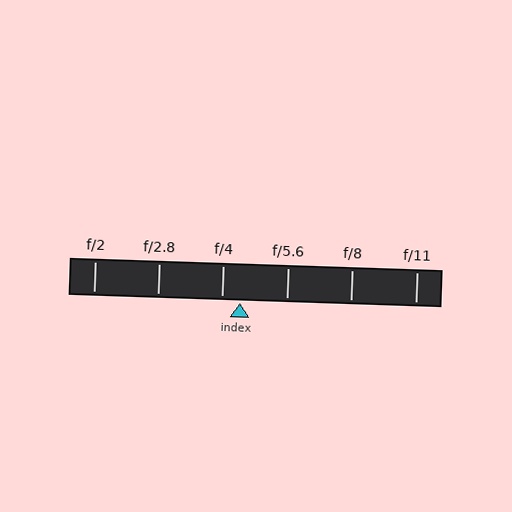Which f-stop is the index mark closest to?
The index mark is closest to f/4.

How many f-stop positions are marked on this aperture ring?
There are 6 f-stop positions marked.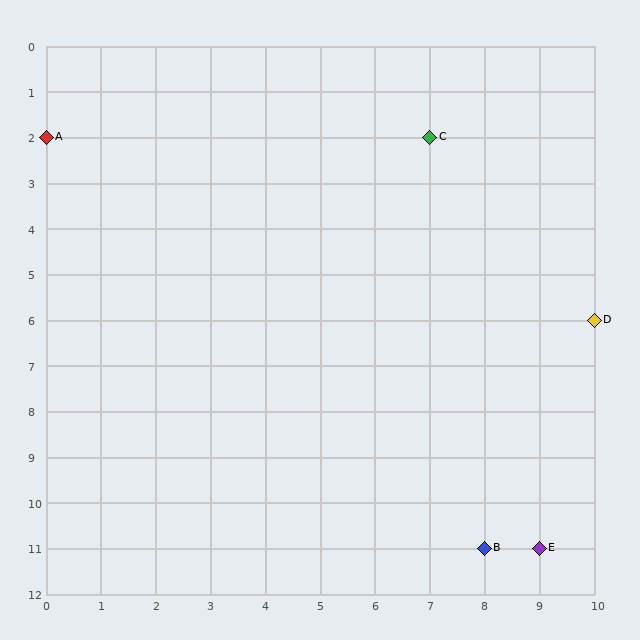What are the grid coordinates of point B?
Point B is at grid coordinates (8, 11).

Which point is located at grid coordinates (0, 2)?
Point A is at (0, 2).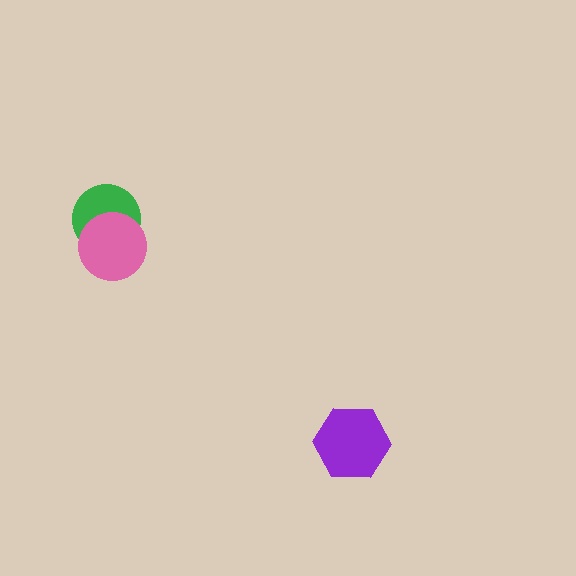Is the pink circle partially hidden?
No, no other shape covers it.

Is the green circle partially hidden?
Yes, it is partially covered by another shape.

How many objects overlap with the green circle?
1 object overlaps with the green circle.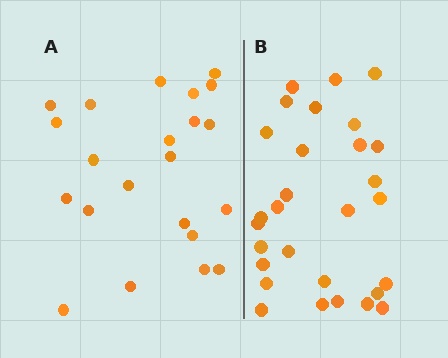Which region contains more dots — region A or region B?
Region B (the right region) has more dots.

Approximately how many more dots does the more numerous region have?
Region B has roughly 8 or so more dots than region A.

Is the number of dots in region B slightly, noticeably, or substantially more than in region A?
Region B has noticeably more, but not dramatically so. The ratio is roughly 1.3 to 1.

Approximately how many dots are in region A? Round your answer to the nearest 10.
About 20 dots. (The exact count is 22, which rounds to 20.)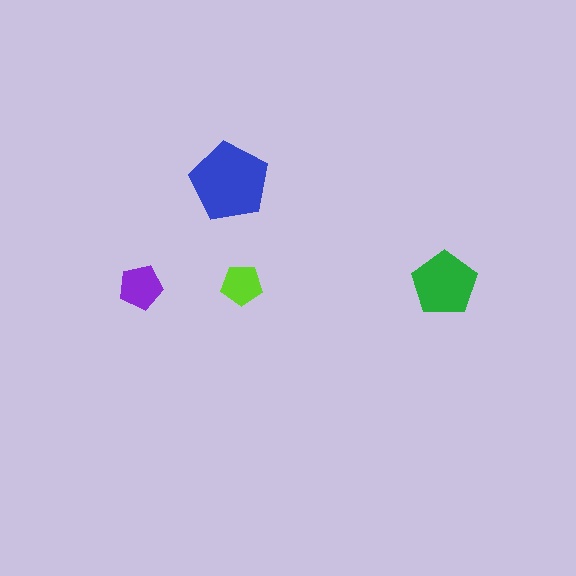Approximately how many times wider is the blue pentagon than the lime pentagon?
About 2 times wider.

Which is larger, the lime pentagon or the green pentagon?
The green one.